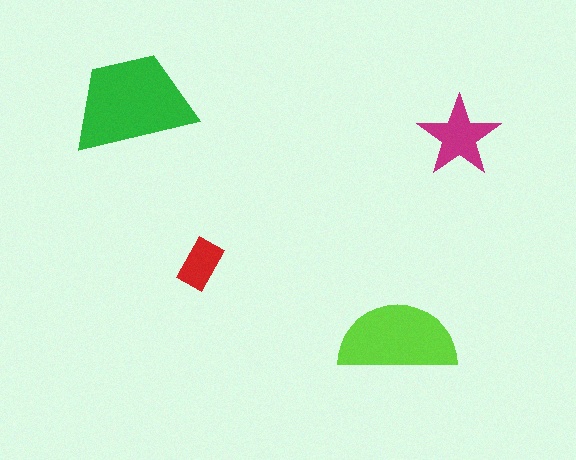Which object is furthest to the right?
The magenta star is rightmost.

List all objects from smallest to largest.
The red rectangle, the magenta star, the lime semicircle, the green trapezoid.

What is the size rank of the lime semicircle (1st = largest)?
2nd.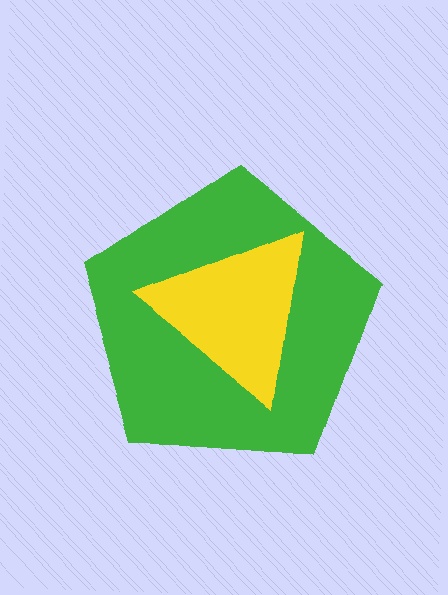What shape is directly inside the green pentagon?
The yellow triangle.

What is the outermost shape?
The green pentagon.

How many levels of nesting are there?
2.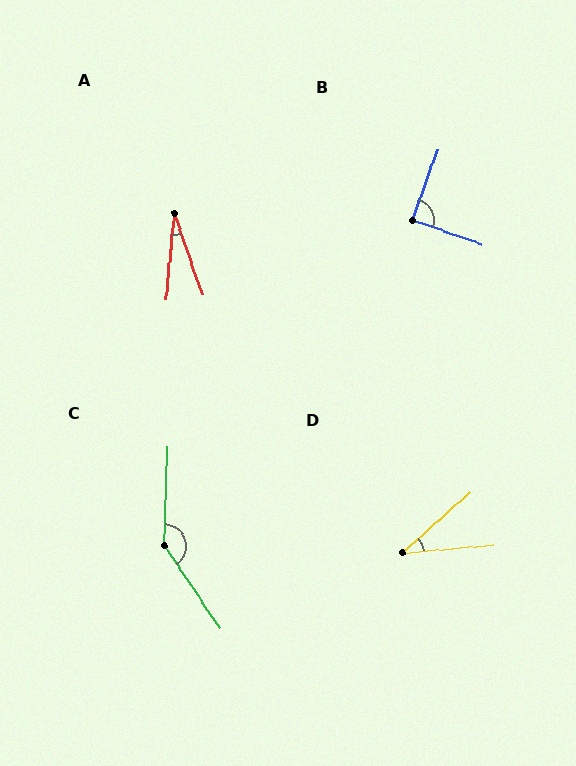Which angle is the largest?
C, at approximately 144 degrees.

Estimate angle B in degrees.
Approximately 89 degrees.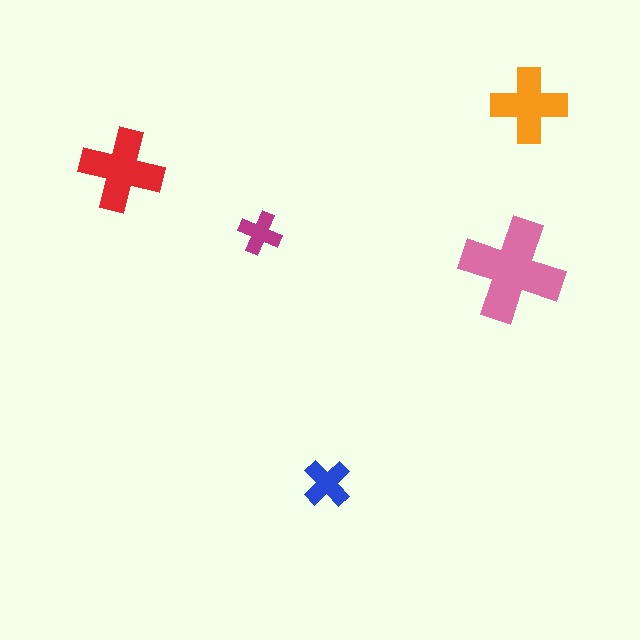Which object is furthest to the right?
The orange cross is rightmost.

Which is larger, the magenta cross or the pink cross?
The pink one.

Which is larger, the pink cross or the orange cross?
The pink one.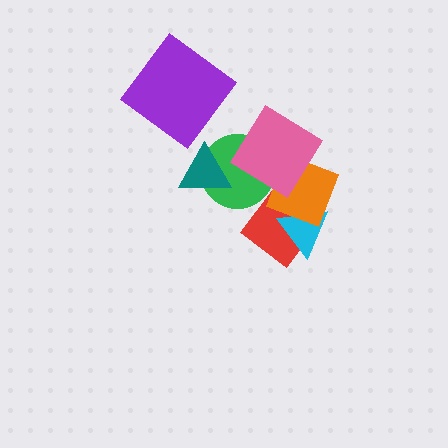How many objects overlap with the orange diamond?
4 objects overlap with the orange diamond.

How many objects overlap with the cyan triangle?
2 objects overlap with the cyan triangle.